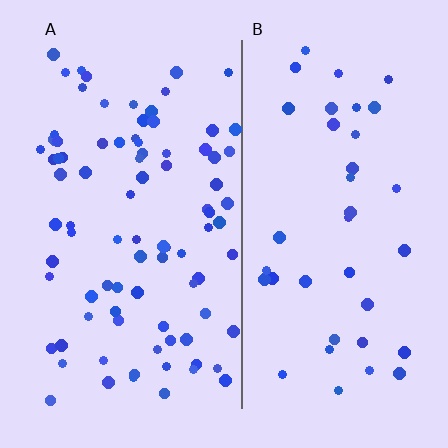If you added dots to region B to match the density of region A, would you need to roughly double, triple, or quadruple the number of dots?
Approximately double.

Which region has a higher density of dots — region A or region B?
A (the left).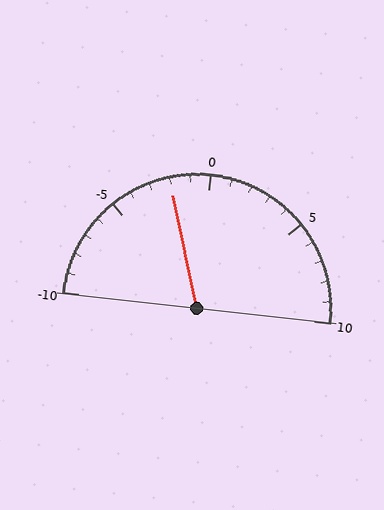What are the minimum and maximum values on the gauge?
The gauge ranges from -10 to 10.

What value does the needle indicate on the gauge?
The needle indicates approximately -2.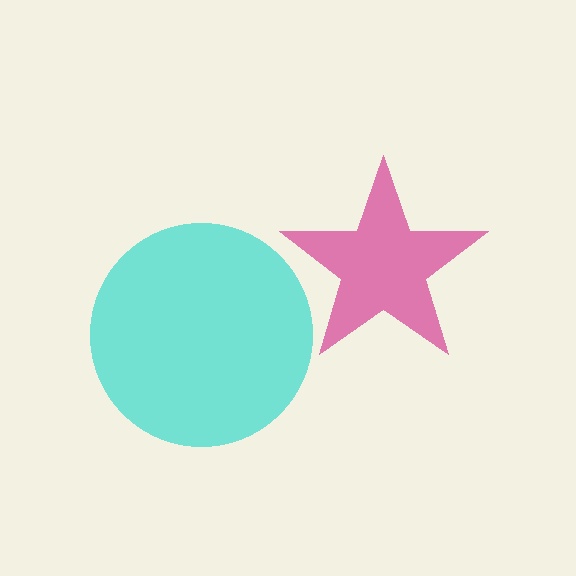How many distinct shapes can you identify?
There are 2 distinct shapes: a magenta star, a cyan circle.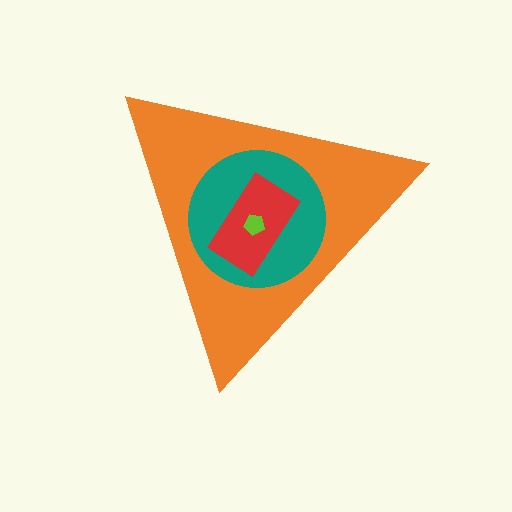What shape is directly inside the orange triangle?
The teal circle.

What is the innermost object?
The lime pentagon.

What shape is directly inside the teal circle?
The red rectangle.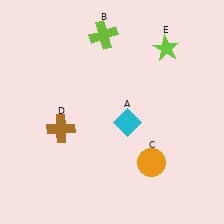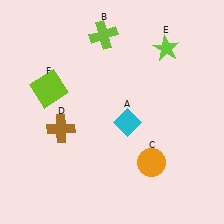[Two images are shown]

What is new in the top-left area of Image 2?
A lime square (F) was added in the top-left area of Image 2.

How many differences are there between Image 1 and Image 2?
There is 1 difference between the two images.